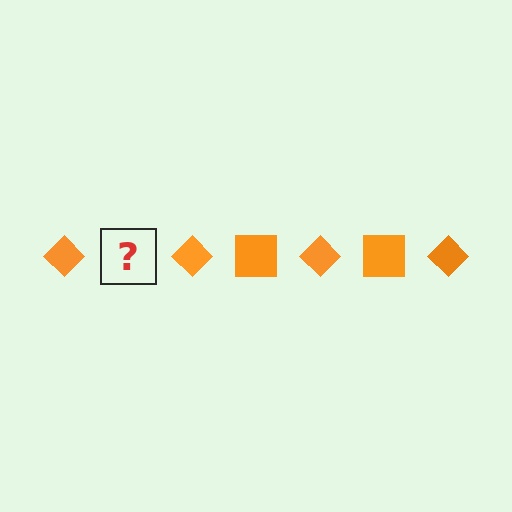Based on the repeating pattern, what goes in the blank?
The blank should be an orange square.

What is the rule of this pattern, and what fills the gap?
The rule is that the pattern cycles through diamond, square shapes in orange. The gap should be filled with an orange square.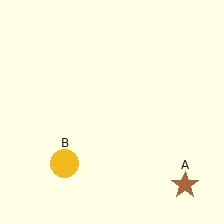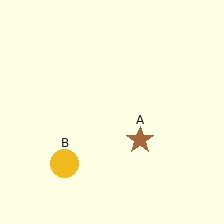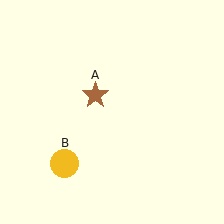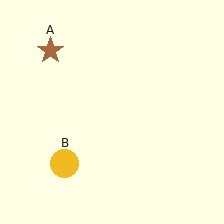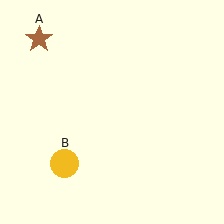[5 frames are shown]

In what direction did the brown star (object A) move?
The brown star (object A) moved up and to the left.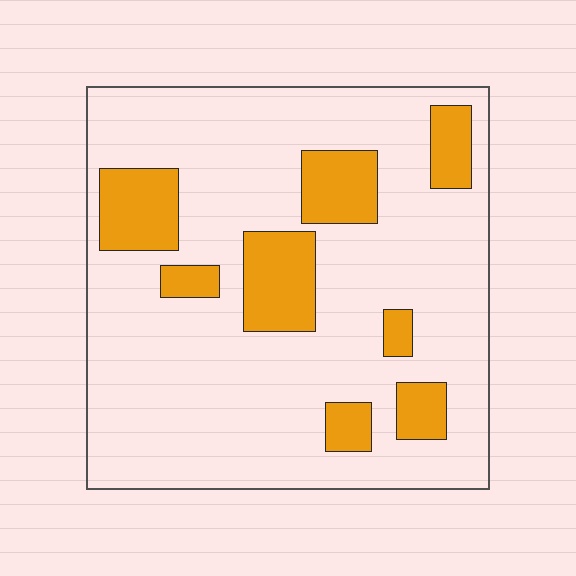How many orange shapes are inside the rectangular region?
8.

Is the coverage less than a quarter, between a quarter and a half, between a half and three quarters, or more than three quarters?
Less than a quarter.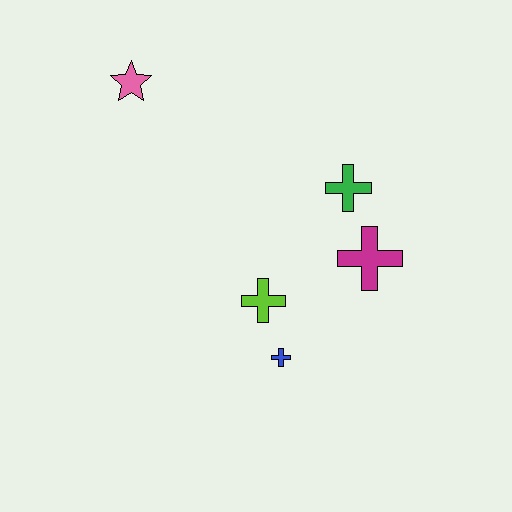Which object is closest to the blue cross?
The lime cross is closest to the blue cross.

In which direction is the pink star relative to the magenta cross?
The pink star is to the left of the magenta cross.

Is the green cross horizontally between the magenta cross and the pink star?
Yes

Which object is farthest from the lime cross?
The pink star is farthest from the lime cross.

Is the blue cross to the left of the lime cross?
No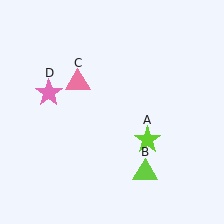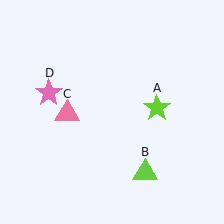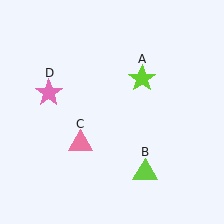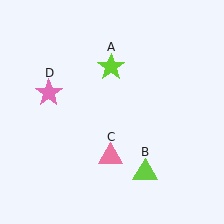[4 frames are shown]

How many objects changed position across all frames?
2 objects changed position: lime star (object A), pink triangle (object C).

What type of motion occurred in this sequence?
The lime star (object A), pink triangle (object C) rotated counterclockwise around the center of the scene.